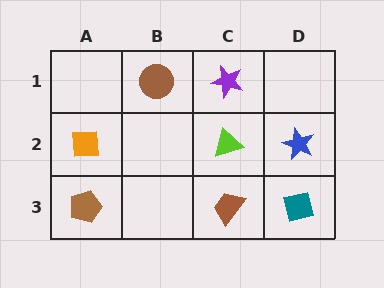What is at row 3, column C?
A brown trapezoid.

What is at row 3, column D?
A teal square.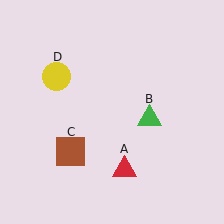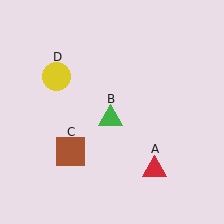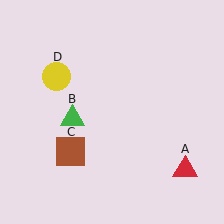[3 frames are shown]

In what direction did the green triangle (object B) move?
The green triangle (object B) moved left.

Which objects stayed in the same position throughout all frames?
Brown square (object C) and yellow circle (object D) remained stationary.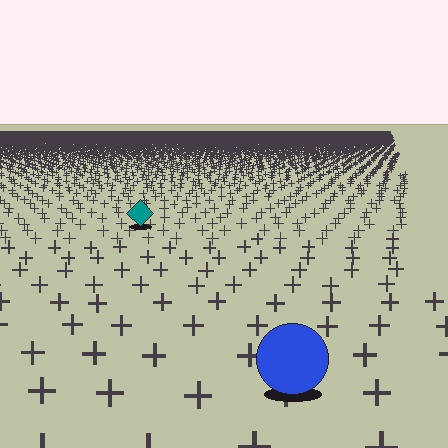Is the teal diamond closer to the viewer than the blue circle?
No. The blue circle is closer — you can tell from the texture gradient: the ground texture is coarser near it.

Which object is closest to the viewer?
The blue circle is closest. The texture marks near it are larger and more spread out.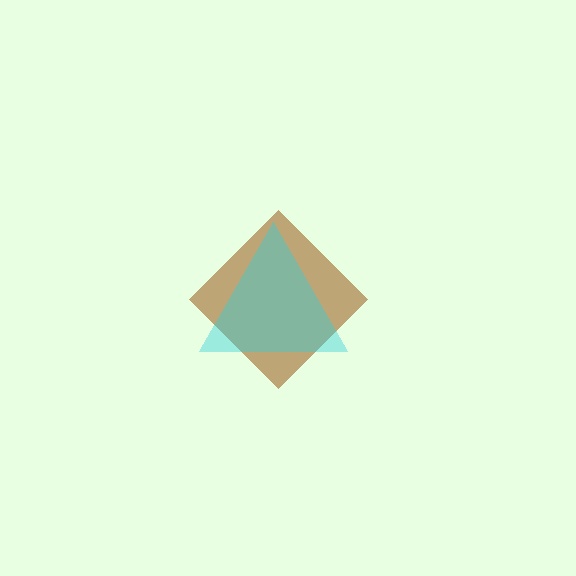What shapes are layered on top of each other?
The layered shapes are: a brown diamond, a cyan triangle.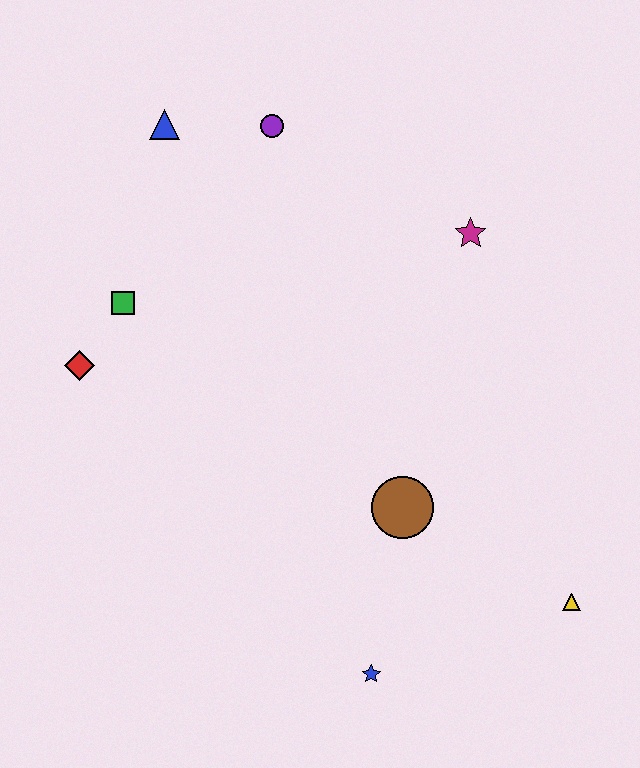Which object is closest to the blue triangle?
The purple circle is closest to the blue triangle.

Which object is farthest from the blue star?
The blue triangle is farthest from the blue star.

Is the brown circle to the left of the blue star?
No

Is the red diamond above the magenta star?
No